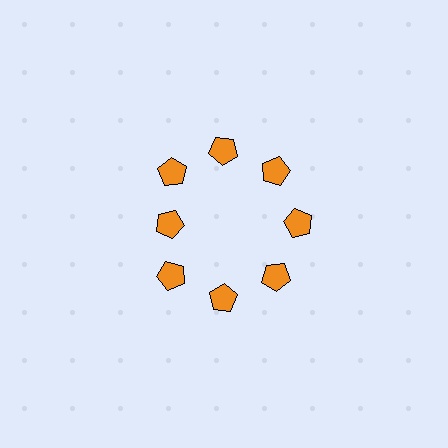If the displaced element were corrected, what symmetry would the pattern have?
It would have 8-fold rotational symmetry — the pattern would map onto itself every 45 degrees.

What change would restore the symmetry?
The symmetry would be restored by moving it outward, back onto the ring so that all 8 pentagons sit at equal angles and equal distance from the center.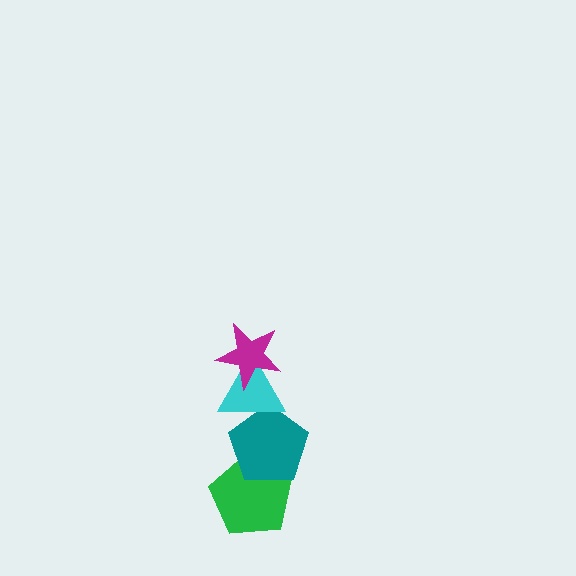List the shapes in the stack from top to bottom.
From top to bottom: the magenta star, the cyan triangle, the teal pentagon, the green pentagon.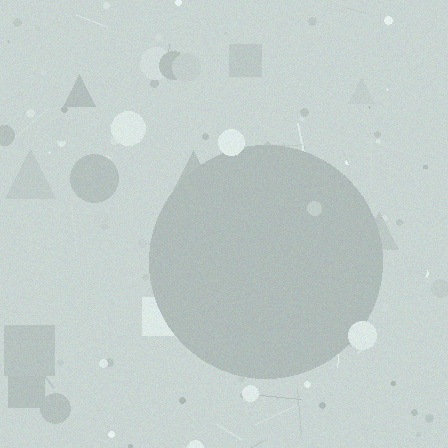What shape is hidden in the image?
A circle is hidden in the image.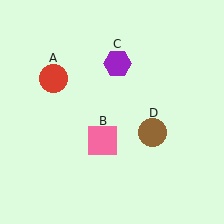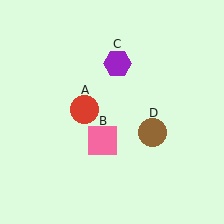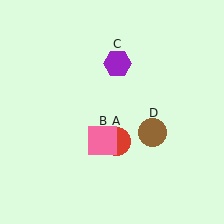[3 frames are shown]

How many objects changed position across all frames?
1 object changed position: red circle (object A).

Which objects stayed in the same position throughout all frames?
Pink square (object B) and purple hexagon (object C) and brown circle (object D) remained stationary.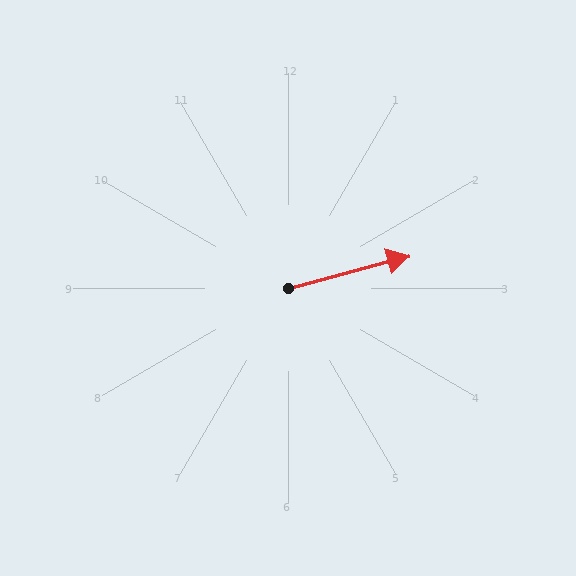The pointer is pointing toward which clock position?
Roughly 2 o'clock.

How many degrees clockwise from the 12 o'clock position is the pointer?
Approximately 75 degrees.